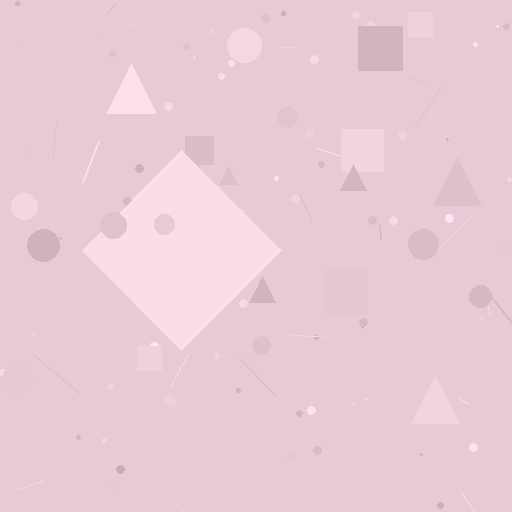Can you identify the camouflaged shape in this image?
The camouflaged shape is a diamond.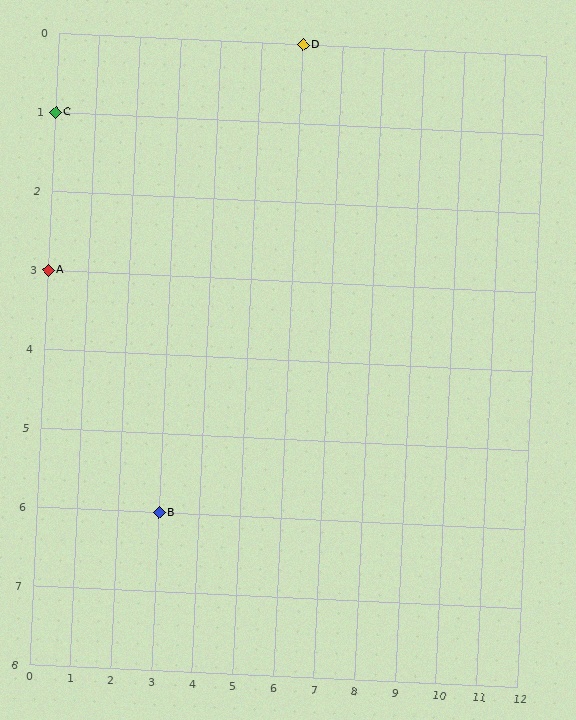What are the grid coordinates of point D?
Point D is at grid coordinates (6, 0).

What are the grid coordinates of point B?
Point B is at grid coordinates (3, 6).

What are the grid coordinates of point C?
Point C is at grid coordinates (0, 1).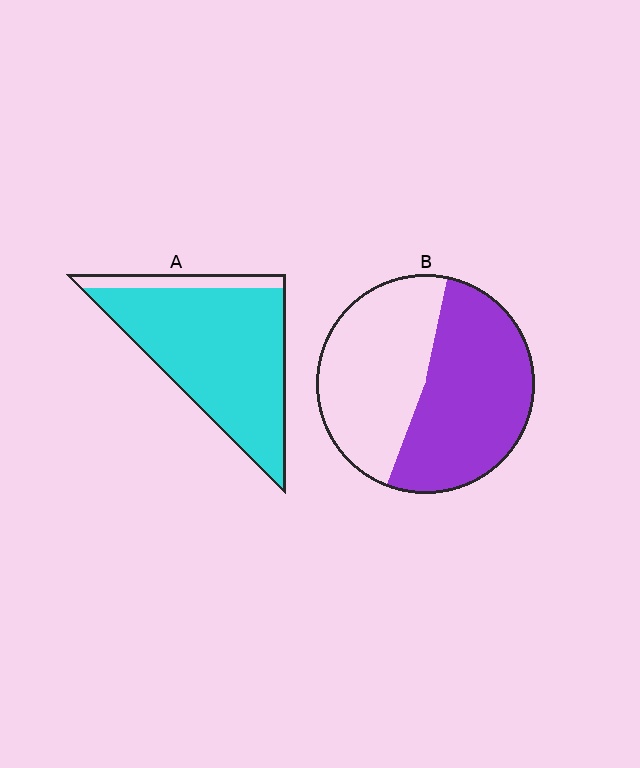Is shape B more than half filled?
Roughly half.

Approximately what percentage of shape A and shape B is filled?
A is approximately 90% and B is approximately 55%.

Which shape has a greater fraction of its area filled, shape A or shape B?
Shape A.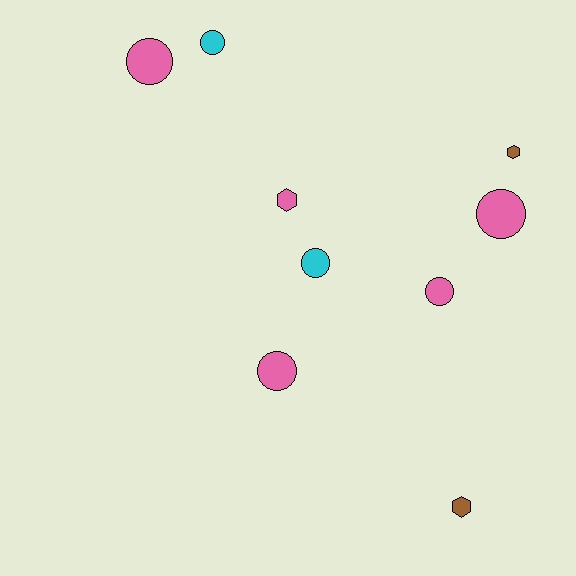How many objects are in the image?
There are 9 objects.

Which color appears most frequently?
Pink, with 5 objects.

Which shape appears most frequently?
Circle, with 6 objects.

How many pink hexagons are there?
There is 1 pink hexagon.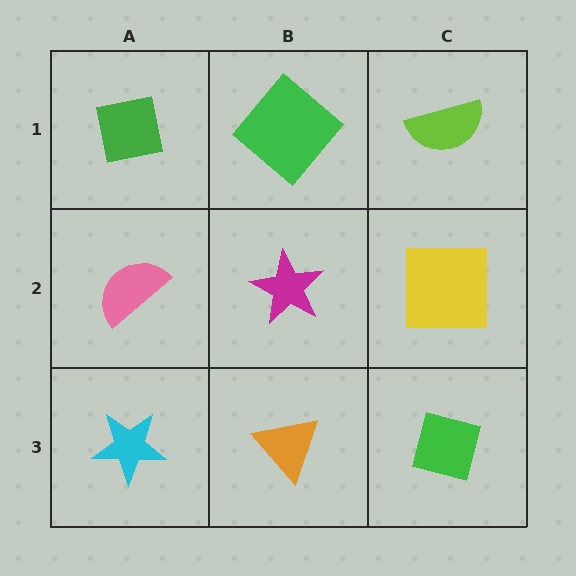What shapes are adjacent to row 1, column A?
A pink semicircle (row 2, column A), a green diamond (row 1, column B).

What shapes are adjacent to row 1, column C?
A yellow square (row 2, column C), a green diamond (row 1, column B).